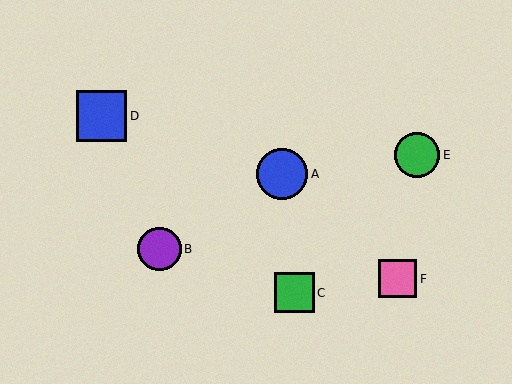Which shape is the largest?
The blue circle (labeled A) is the largest.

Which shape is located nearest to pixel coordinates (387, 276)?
The pink square (labeled F) at (398, 279) is nearest to that location.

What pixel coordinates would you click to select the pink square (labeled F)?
Click at (398, 279) to select the pink square F.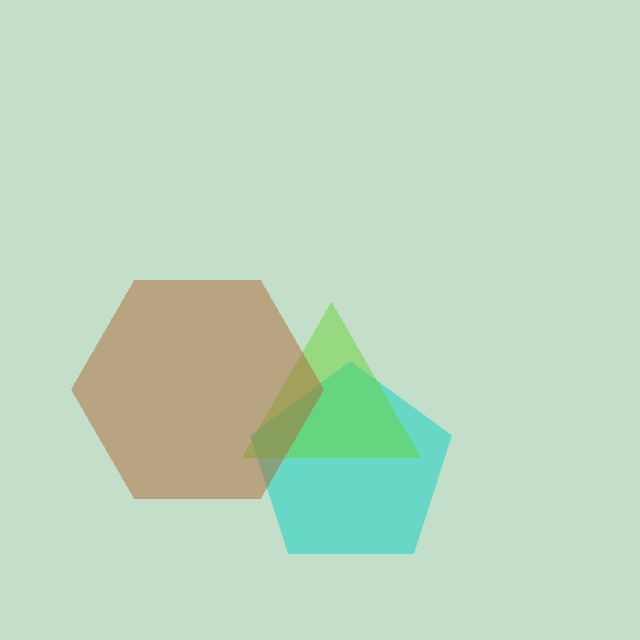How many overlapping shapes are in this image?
There are 3 overlapping shapes in the image.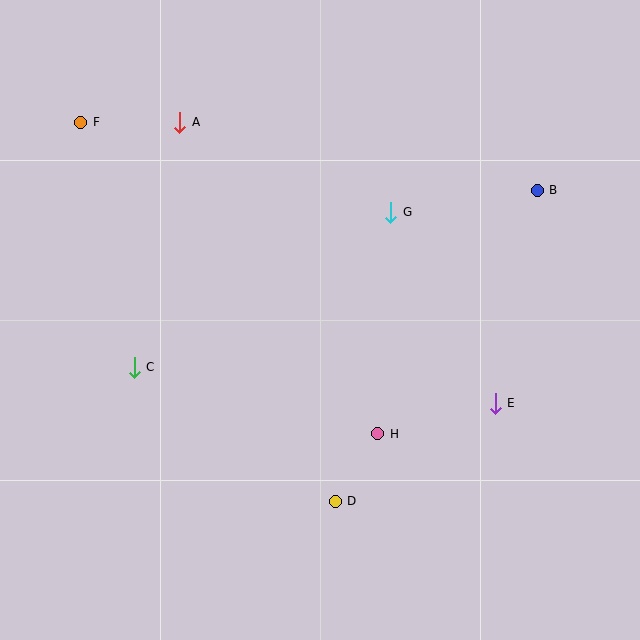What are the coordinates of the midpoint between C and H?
The midpoint between C and H is at (256, 400).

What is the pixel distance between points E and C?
The distance between E and C is 363 pixels.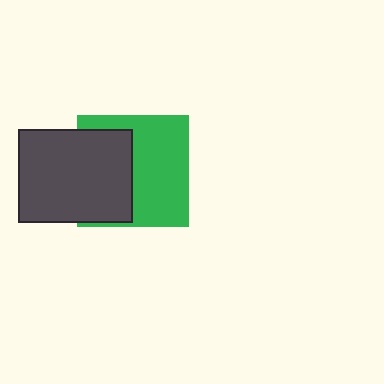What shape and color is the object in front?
The object in front is a dark gray rectangle.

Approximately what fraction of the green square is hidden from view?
Roughly 42% of the green square is hidden behind the dark gray rectangle.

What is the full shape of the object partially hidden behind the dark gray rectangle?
The partially hidden object is a green square.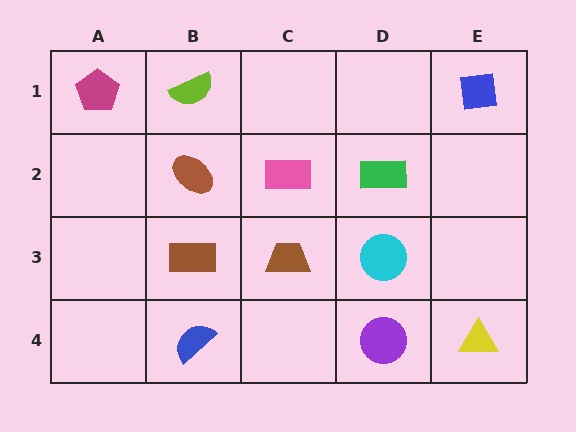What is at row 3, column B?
A brown rectangle.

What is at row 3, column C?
A brown trapezoid.